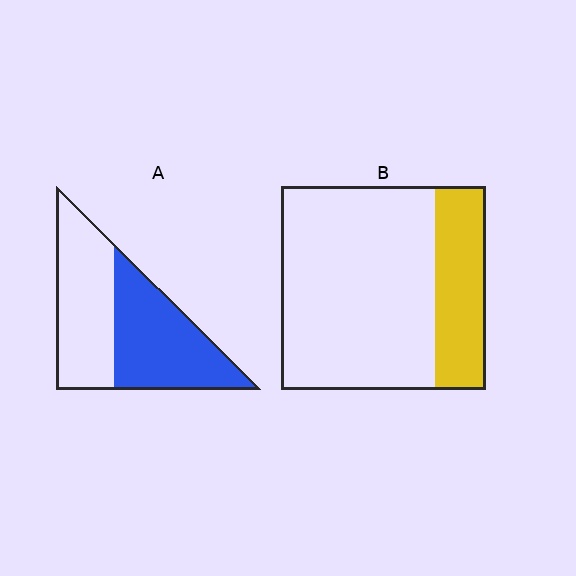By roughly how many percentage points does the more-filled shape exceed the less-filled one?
By roughly 25 percentage points (A over B).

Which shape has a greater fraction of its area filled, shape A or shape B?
Shape A.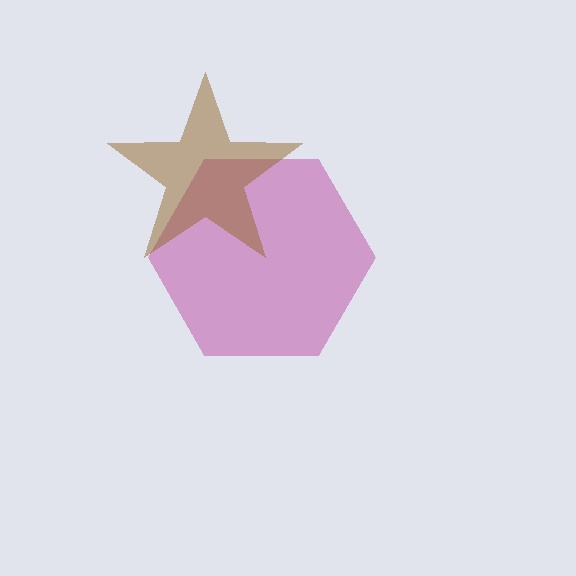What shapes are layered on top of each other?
The layered shapes are: a magenta hexagon, a brown star.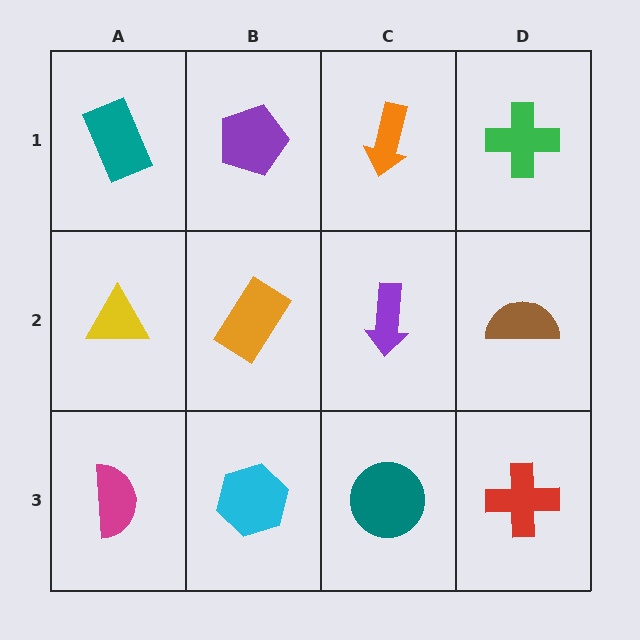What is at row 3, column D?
A red cross.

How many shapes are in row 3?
4 shapes.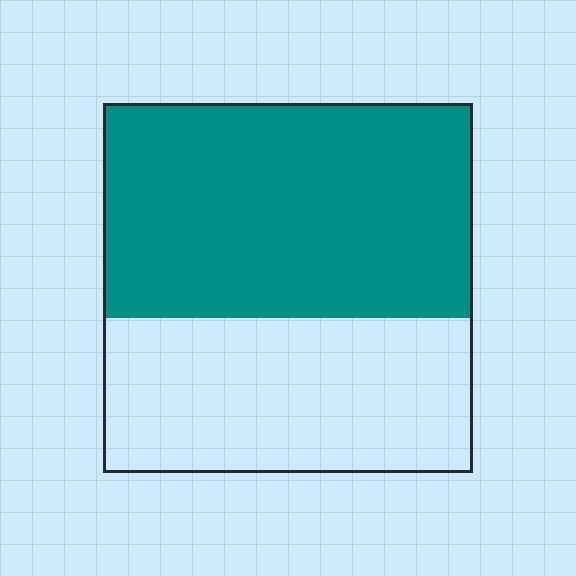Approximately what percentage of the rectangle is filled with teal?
Approximately 60%.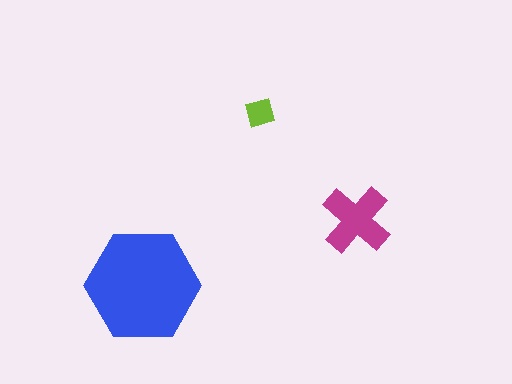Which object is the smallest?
The lime diamond.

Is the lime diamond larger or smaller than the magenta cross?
Smaller.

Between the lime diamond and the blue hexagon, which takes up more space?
The blue hexagon.